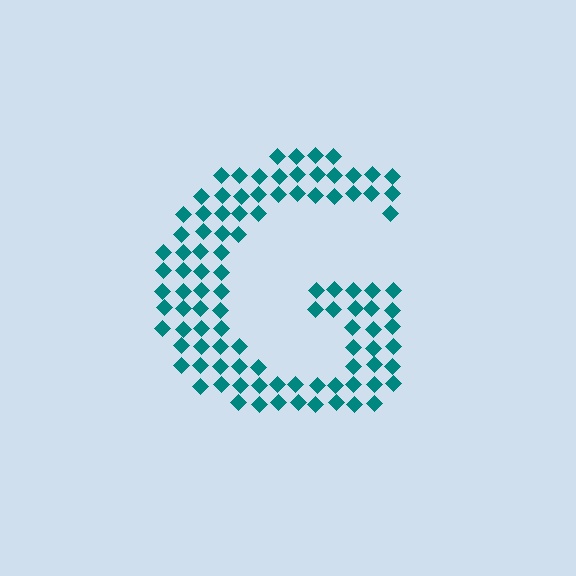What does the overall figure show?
The overall figure shows the letter G.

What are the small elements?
The small elements are diamonds.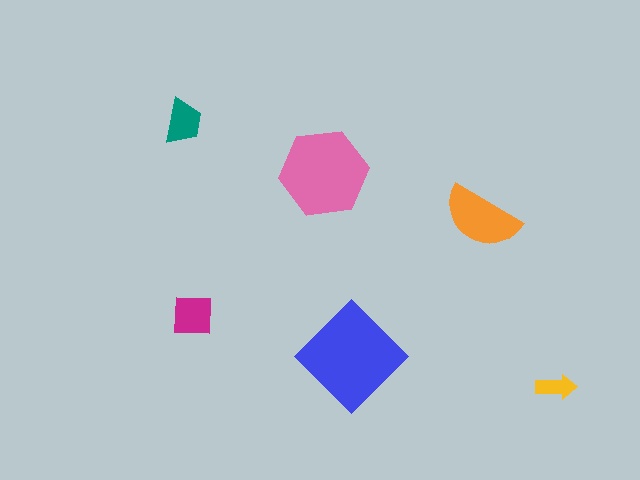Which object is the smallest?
The yellow arrow.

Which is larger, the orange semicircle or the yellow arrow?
The orange semicircle.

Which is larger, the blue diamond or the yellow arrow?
The blue diamond.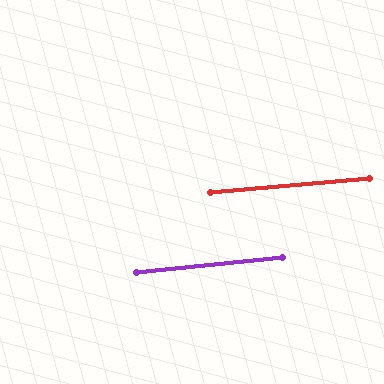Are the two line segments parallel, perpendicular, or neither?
Parallel — their directions differ by only 1.0°.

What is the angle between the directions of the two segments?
Approximately 1 degree.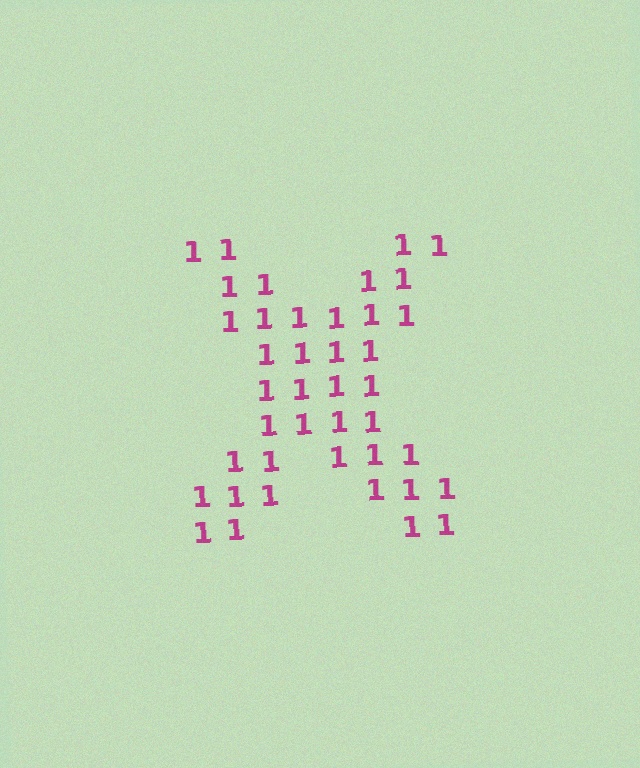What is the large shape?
The large shape is the letter X.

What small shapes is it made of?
It is made of small digit 1's.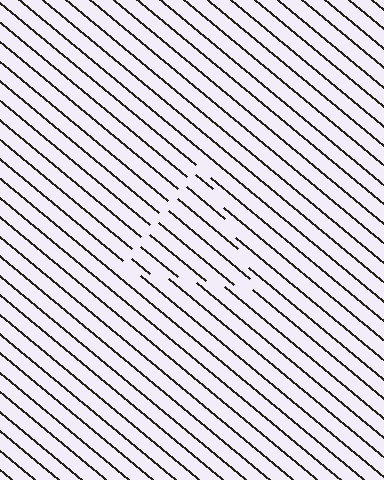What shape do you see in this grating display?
An illusory triangle. The interior of the shape contains the same grating, shifted by half a period — the contour is defined by the phase discontinuity where line-ends from the inner and outer gratings abut.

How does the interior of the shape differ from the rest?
The interior of the shape contains the same grating, shifted by half a period — the contour is defined by the phase discontinuity where line-ends from the inner and outer gratings abut.